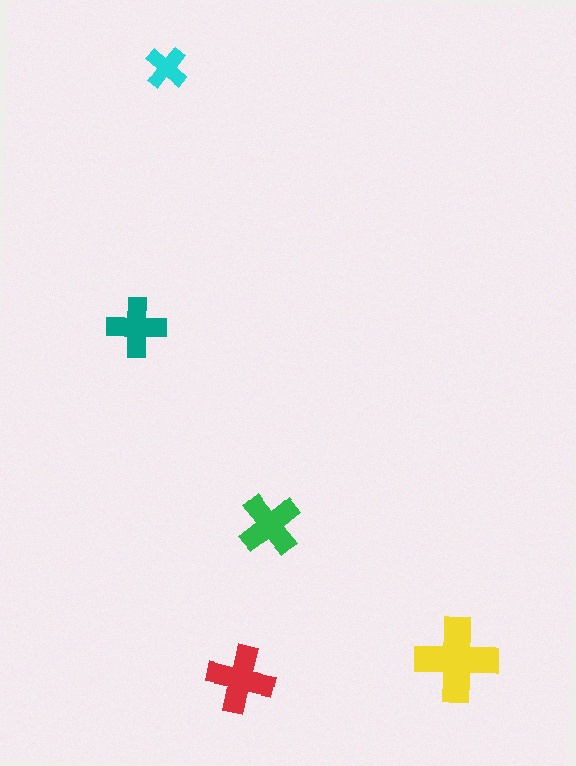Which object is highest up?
The cyan cross is topmost.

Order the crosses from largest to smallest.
the yellow one, the red one, the green one, the teal one, the cyan one.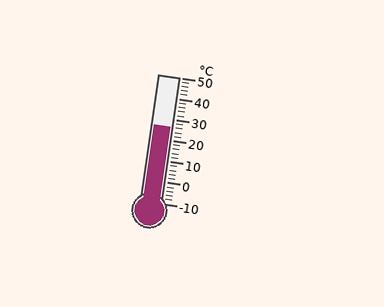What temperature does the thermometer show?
The thermometer shows approximately 26°C.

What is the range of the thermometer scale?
The thermometer scale ranges from -10°C to 50°C.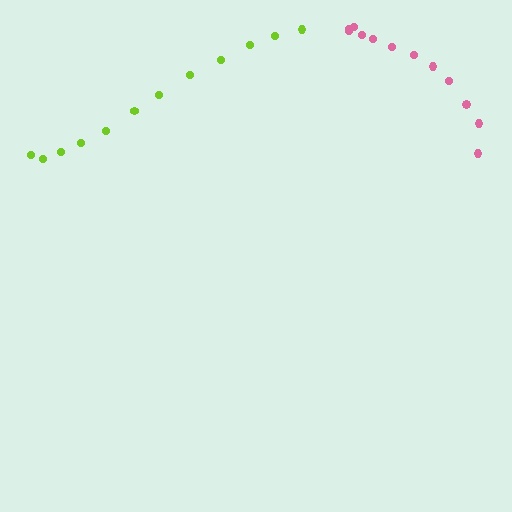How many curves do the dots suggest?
There are 2 distinct paths.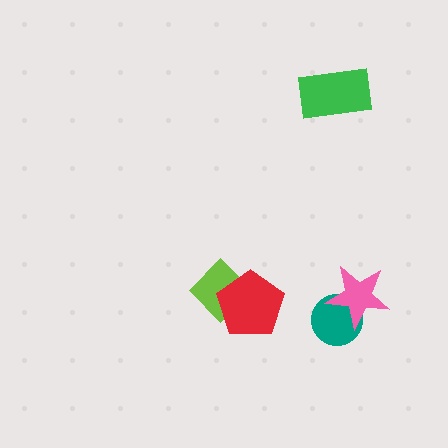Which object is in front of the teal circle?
The pink star is in front of the teal circle.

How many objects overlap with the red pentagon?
1 object overlaps with the red pentagon.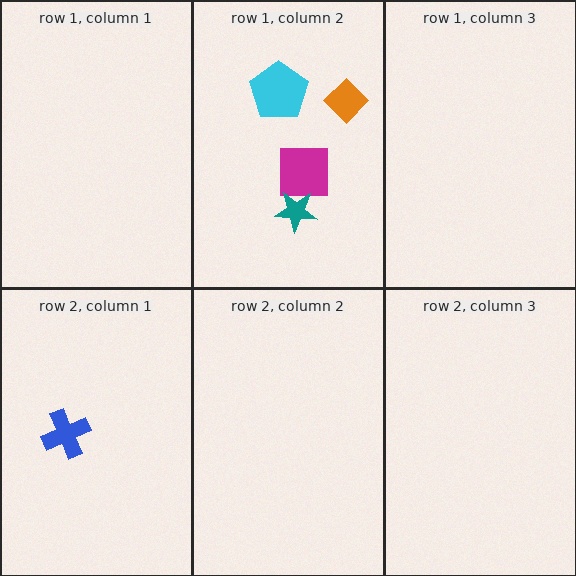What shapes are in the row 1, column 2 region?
The orange diamond, the magenta square, the teal star, the cyan pentagon.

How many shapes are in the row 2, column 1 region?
1.